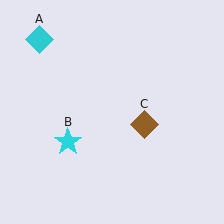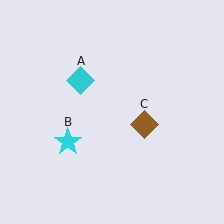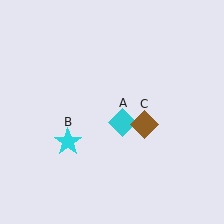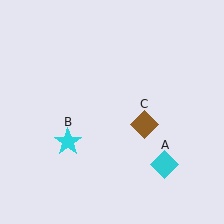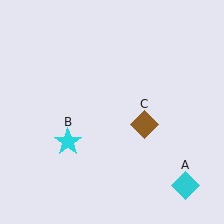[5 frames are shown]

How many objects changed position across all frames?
1 object changed position: cyan diamond (object A).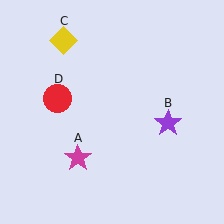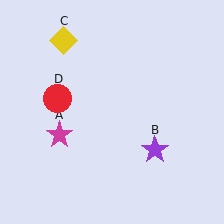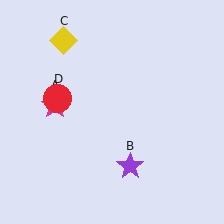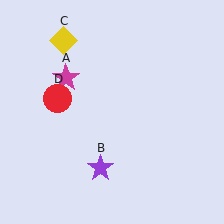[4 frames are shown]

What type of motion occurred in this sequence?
The magenta star (object A), purple star (object B) rotated clockwise around the center of the scene.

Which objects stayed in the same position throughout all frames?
Yellow diamond (object C) and red circle (object D) remained stationary.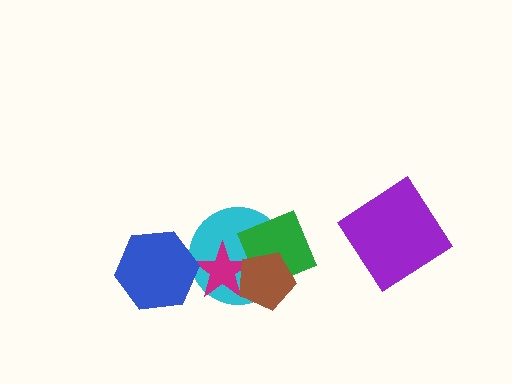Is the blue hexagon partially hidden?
No, no other shape covers it.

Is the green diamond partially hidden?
Yes, it is partially covered by another shape.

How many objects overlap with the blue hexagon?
1 object overlaps with the blue hexagon.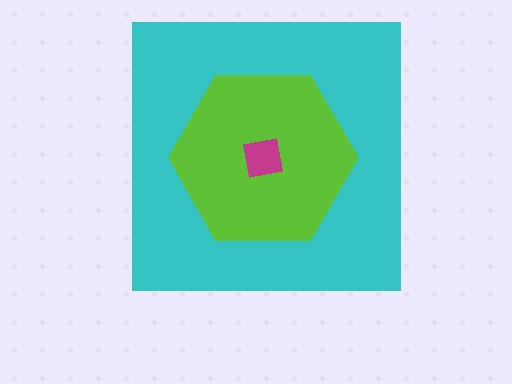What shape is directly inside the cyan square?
The lime hexagon.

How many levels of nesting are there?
3.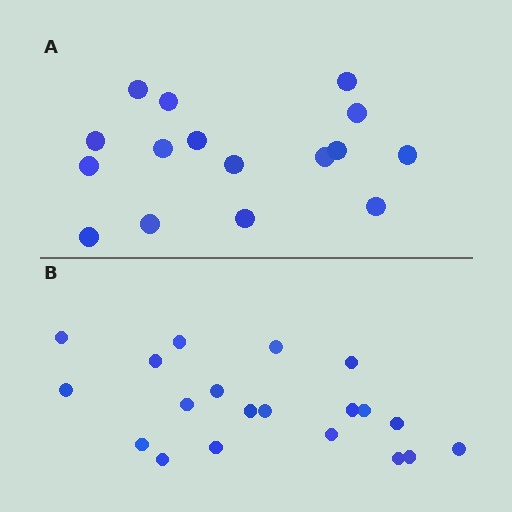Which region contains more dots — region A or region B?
Region B (the bottom region) has more dots.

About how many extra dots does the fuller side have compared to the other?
Region B has about 4 more dots than region A.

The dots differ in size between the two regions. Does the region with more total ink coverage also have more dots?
No. Region A has more total ink coverage because its dots are larger, but region B actually contains more individual dots. Total area can be misleading — the number of items is what matters here.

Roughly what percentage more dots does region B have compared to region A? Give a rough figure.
About 25% more.